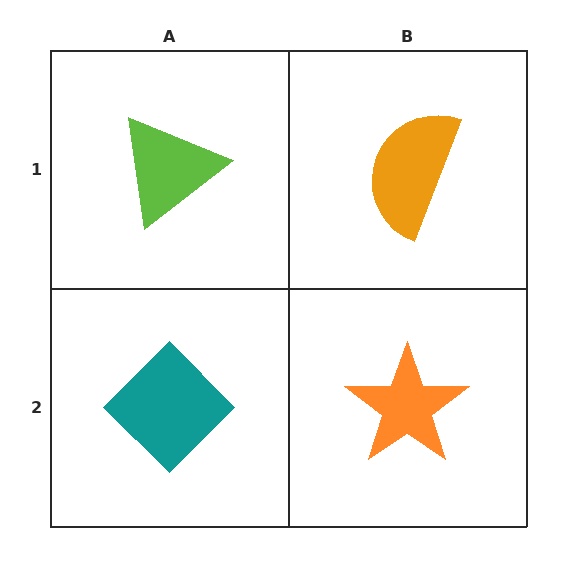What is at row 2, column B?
An orange star.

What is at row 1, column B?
An orange semicircle.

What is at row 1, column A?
A lime triangle.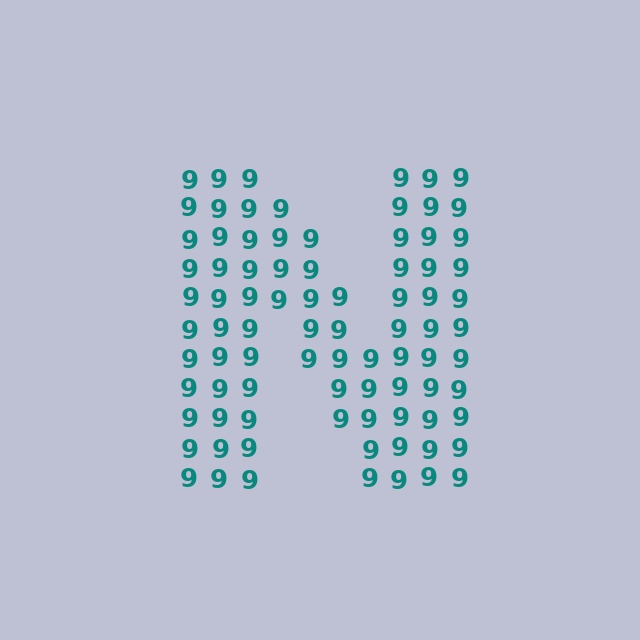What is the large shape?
The large shape is the letter N.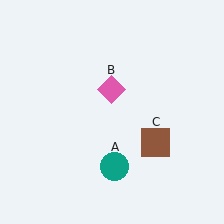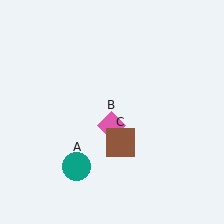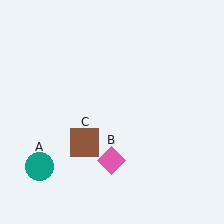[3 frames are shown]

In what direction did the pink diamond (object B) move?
The pink diamond (object B) moved down.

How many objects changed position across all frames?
3 objects changed position: teal circle (object A), pink diamond (object B), brown square (object C).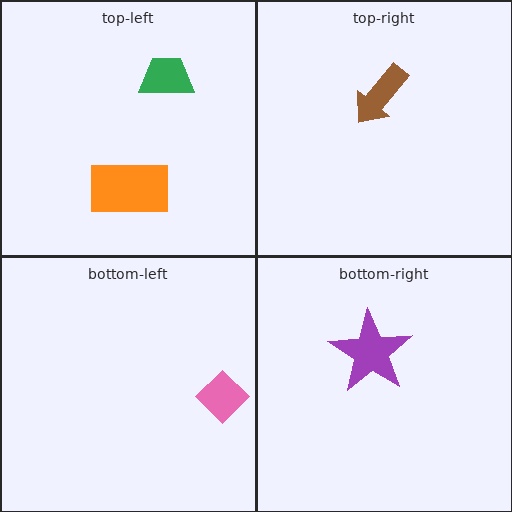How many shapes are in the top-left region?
2.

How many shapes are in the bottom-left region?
1.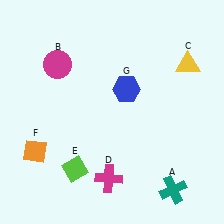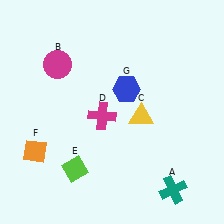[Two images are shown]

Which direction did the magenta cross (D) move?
The magenta cross (D) moved up.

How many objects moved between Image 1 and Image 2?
2 objects moved between the two images.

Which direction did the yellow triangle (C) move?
The yellow triangle (C) moved down.